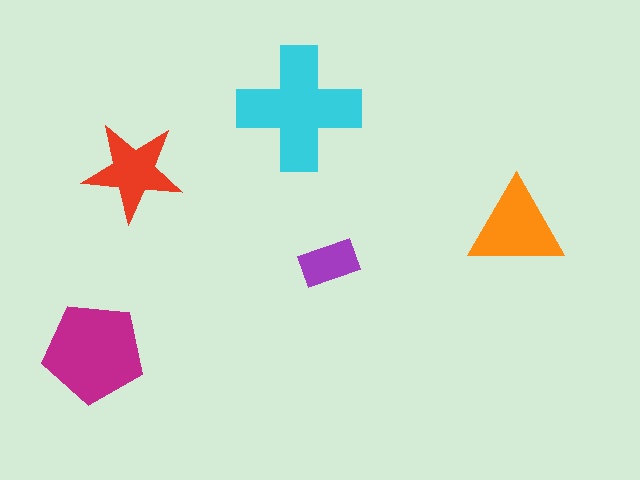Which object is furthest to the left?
The magenta pentagon is leftmost.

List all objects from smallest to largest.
The purple rectangle, the red star, the orange triangle, the magenta pentagon, the cyan cross.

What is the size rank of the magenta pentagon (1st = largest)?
2nd.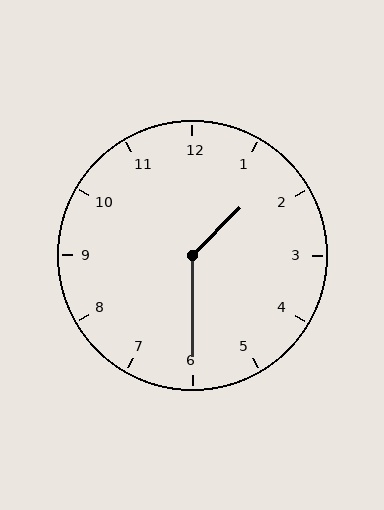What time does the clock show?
1:30.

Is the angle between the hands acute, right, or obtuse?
It is obtuse.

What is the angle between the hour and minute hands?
Approximately 135 degrees.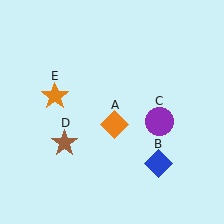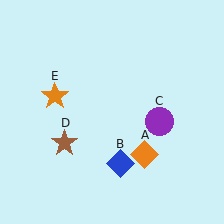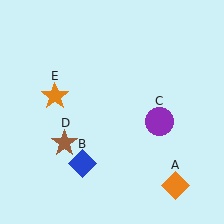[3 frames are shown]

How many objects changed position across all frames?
2 objects changed position: orange diamond (object A), blue diamond (object B).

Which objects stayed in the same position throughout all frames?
Purple circle (object C) and brown star (object D) and orange star (object E) remained stationary.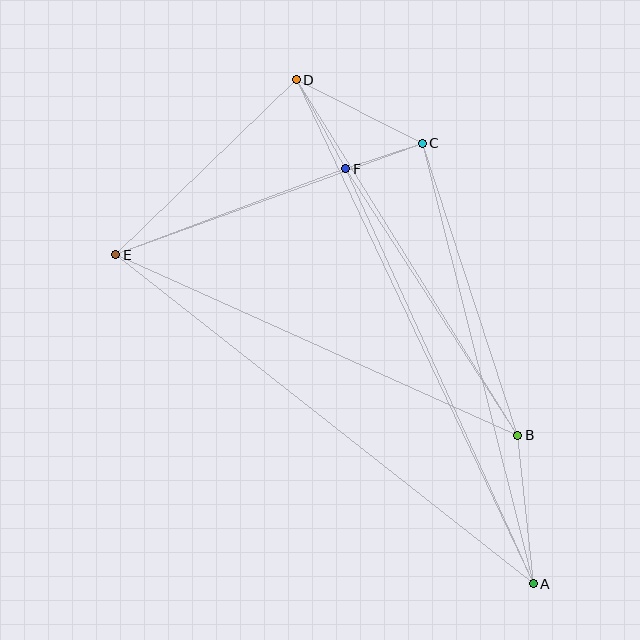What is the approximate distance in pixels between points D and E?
The distance between D and E is approximately 251 pixels.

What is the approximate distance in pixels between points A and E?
The distance between A and E is approximately 532 pixels.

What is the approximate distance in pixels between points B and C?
The distance between B and C is approximately 307 pixels.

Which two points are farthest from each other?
Points A and D are farthest from each other.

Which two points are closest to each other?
Points C and F are closest to each other.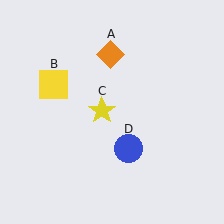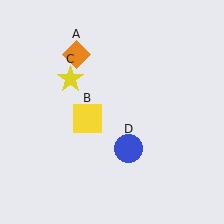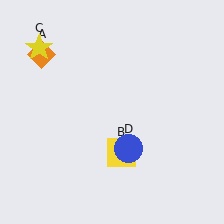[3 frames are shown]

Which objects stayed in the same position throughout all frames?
Blue circle (object D) remained stationary.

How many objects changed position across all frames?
3 objects changed position: orange diamond (object A), yellow square (object B), yellow star (object C).